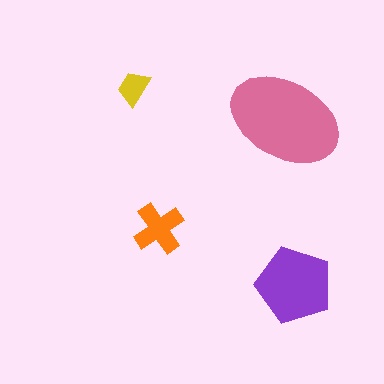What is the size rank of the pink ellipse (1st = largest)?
1st.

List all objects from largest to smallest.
The pink ellipse, the purple pentagon, the orange cross, the yellow trapezoid.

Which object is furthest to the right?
The purple pentagon is rightmost.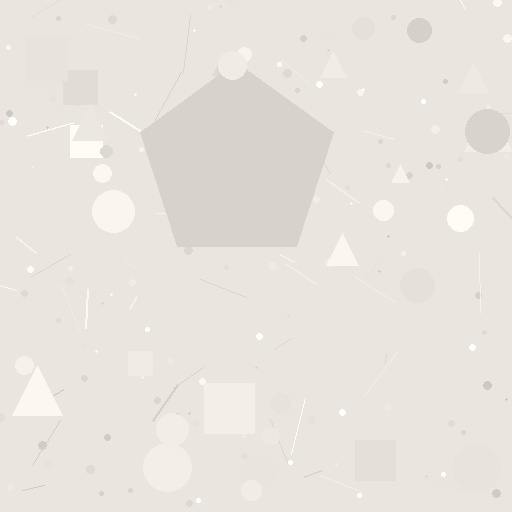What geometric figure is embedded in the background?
A pentagon is embedded in the background.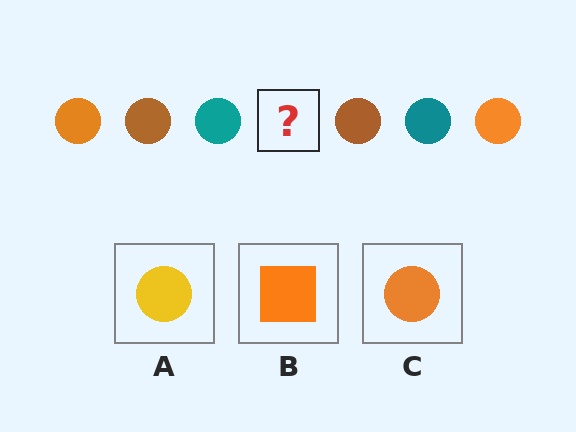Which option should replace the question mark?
Option C.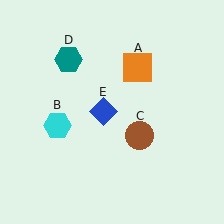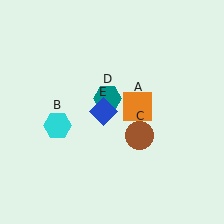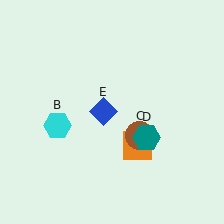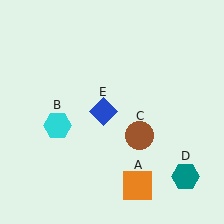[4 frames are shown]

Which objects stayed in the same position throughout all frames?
Cyan hexagon (object B) and brown circle (object C) and blue diamond (object E) remained stationary.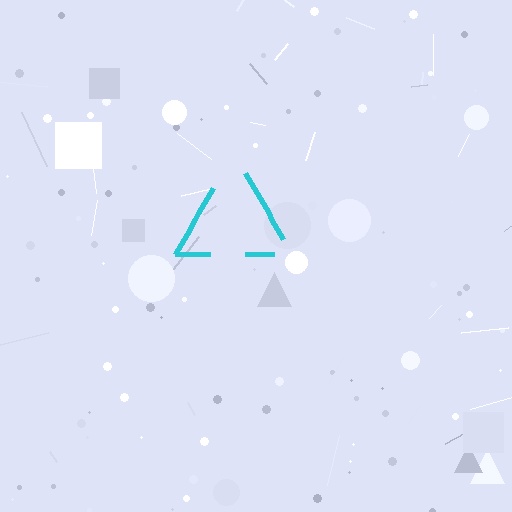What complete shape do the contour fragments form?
The contour fragments form a triangle.